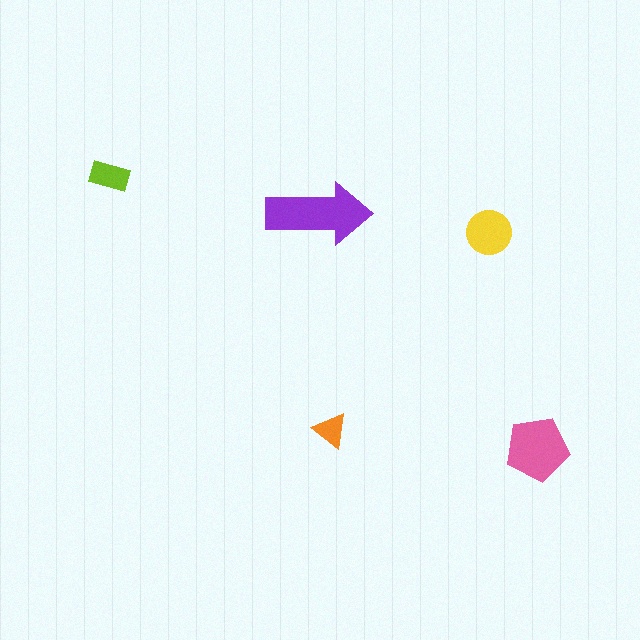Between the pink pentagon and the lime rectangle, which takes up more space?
The pink pentagon.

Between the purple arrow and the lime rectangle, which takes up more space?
The purple arrow.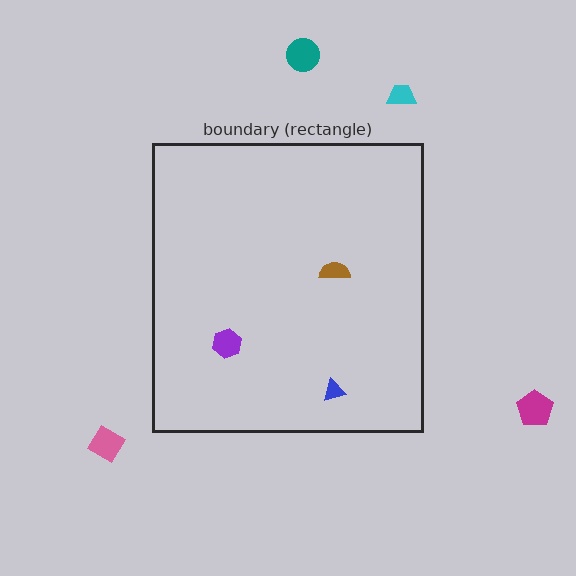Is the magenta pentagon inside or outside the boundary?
Outside.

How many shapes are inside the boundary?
3 inside, 4 outside.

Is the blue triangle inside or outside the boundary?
Inside.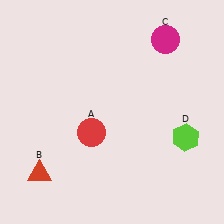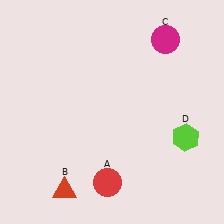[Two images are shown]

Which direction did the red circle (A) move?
The red circle (A) moved down.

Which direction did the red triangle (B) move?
The red triangle (B) moved right.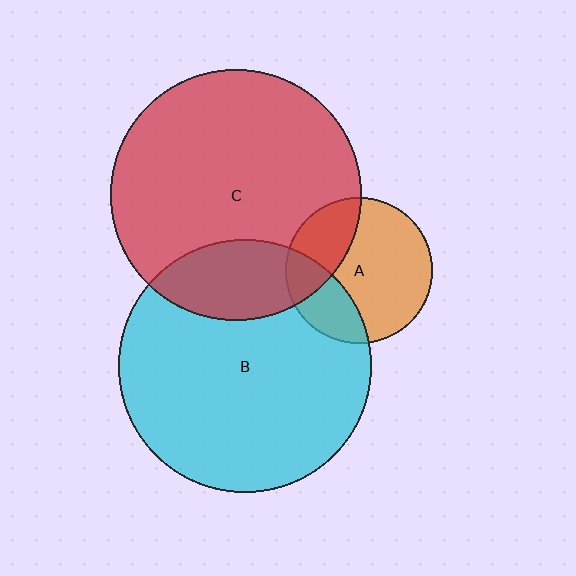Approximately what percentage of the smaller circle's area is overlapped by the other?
Approximately 20%.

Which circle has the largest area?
Circle B (cyan).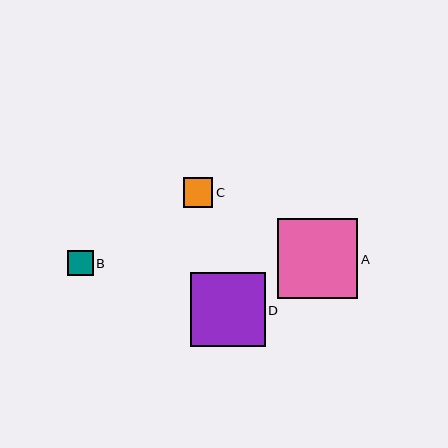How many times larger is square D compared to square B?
Square D is approximately 2.9 times the size of square B.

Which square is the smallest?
Square B is the smallest with a size of approximately 26 pixels.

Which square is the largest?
Square A is the largest with a size of approximately 80 pixels.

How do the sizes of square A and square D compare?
Square A and square D are approximately the same size.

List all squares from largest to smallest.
From largest to smallest: A, D, C, B.